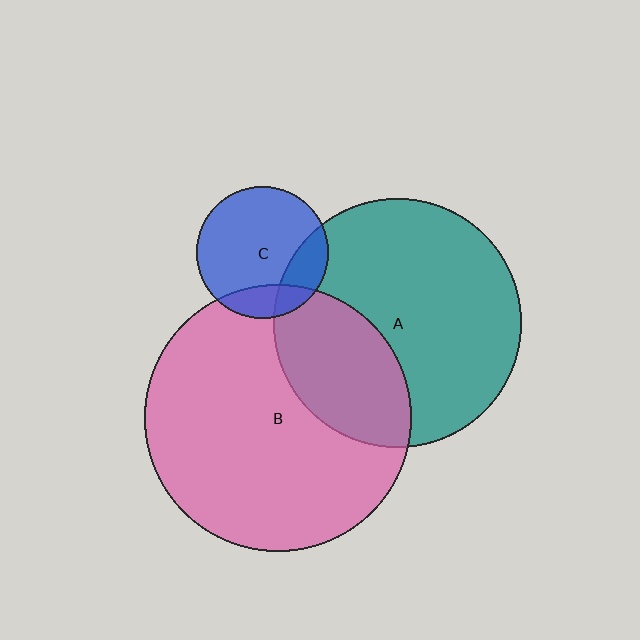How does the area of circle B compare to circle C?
Approximately 4.1 times.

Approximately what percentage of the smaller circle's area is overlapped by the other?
Approximately 15%.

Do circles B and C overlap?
Yes.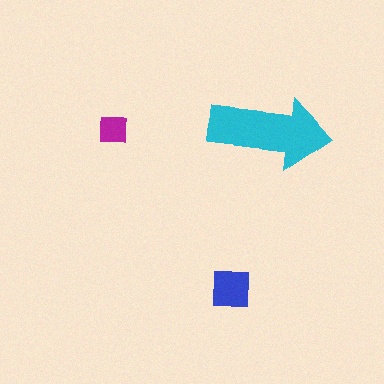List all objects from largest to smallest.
The cyan arrow, the blue square, the magenta square.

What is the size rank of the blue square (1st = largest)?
2nd.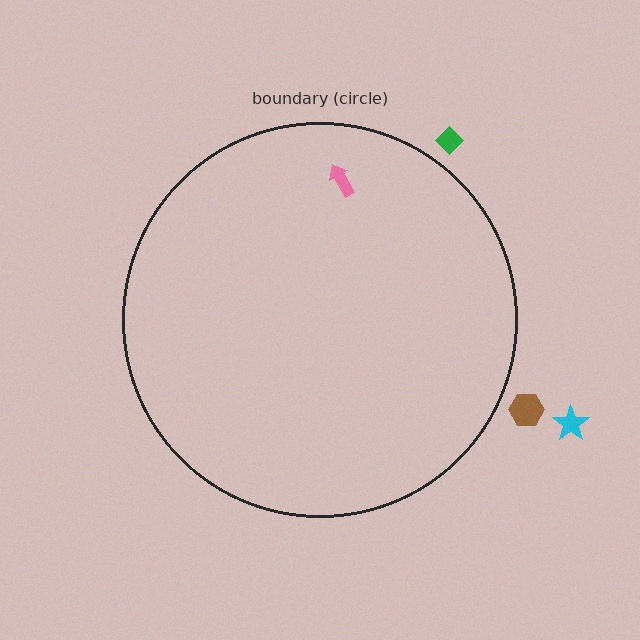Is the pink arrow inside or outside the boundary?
Inside.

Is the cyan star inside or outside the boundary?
Outside.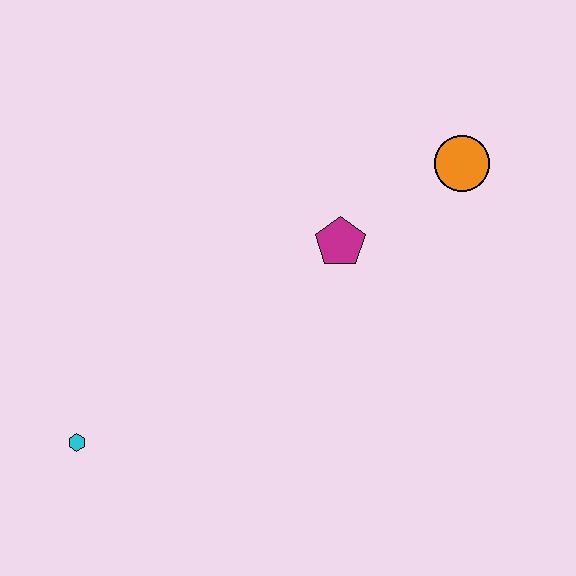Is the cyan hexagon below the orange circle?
Yes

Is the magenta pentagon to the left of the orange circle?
Yes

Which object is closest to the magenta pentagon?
The orange circle is closest to the magenta pentagon.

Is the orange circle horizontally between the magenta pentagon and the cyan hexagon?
No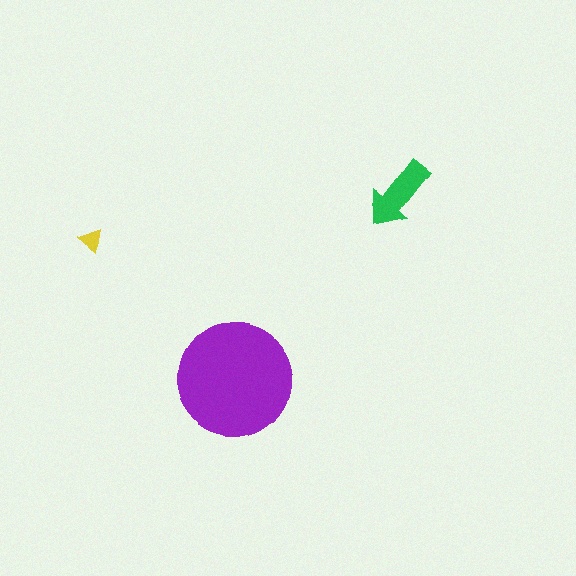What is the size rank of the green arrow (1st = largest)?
2nd.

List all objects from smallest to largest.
The yellow triangle, the green arrow, the purple circle.